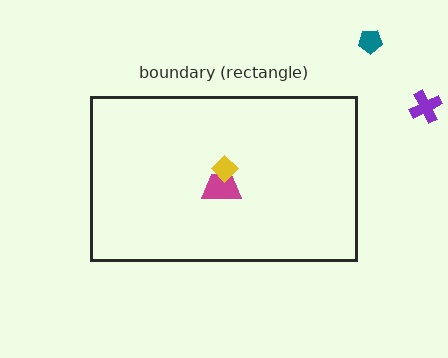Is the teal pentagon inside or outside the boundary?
Outside.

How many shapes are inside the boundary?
2 inside, 2 outside.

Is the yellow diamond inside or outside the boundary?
Inside.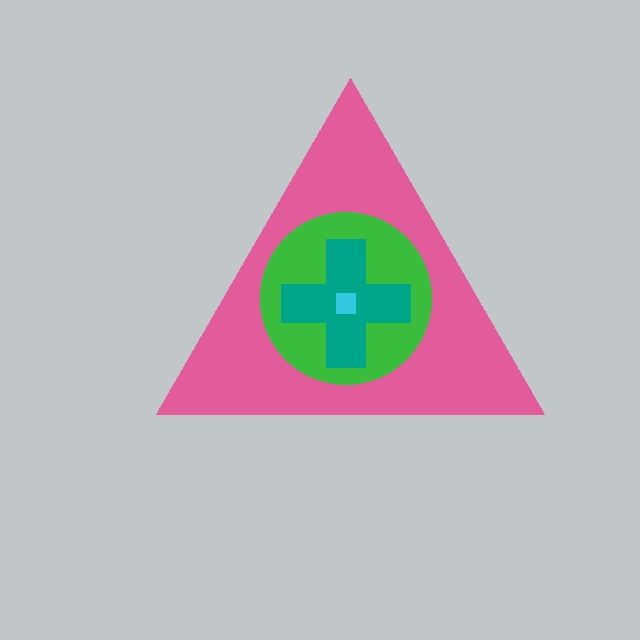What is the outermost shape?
The pink triangle.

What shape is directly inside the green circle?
The teal cross.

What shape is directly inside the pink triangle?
The green circle.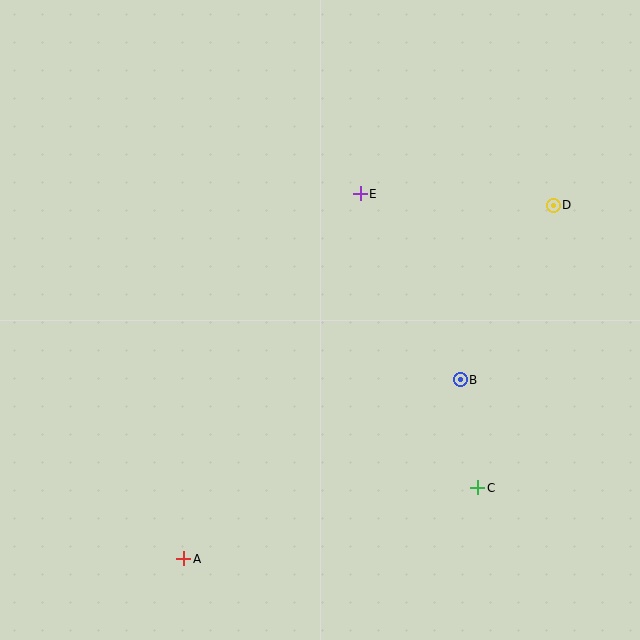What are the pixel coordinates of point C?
Point C is at (478, 488).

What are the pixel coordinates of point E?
Point E is at (360, 194).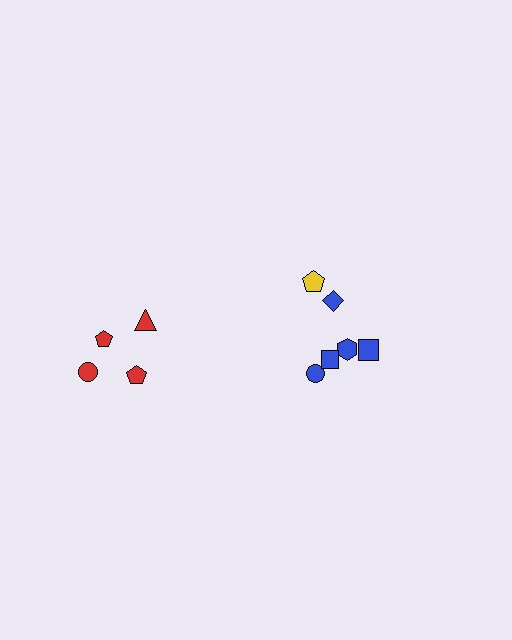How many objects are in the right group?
There are 6 objects.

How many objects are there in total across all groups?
There are 10 objects.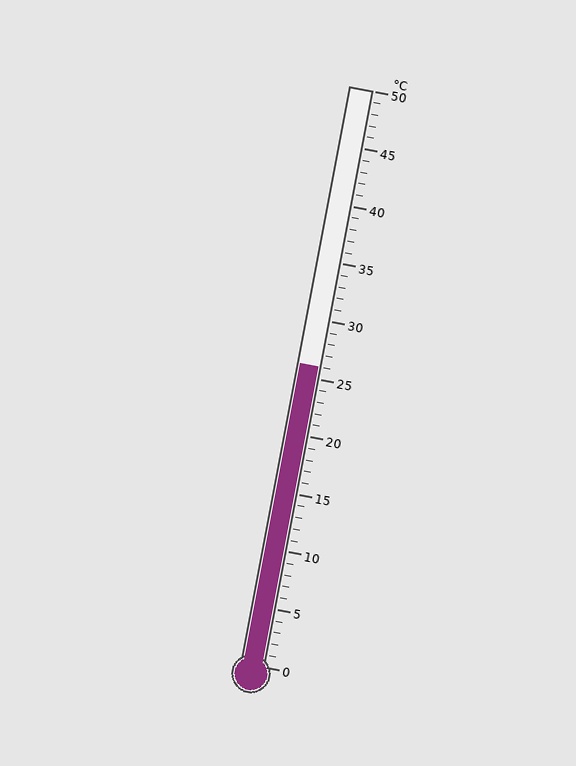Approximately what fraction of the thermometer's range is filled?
The thermometer is filled to approximately 50% of its range.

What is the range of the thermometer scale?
The thermometer scale ranges from 0°C to 50°C.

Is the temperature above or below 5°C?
The temperature is above 5°C.